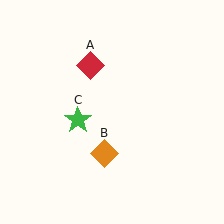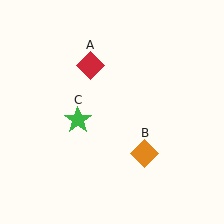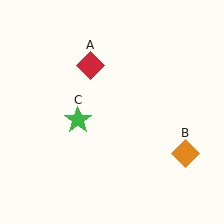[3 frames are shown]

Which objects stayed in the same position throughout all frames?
Red diamond (object A) and green star (object C) remained stationary.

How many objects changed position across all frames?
1 object changed position: orange diamond (object B).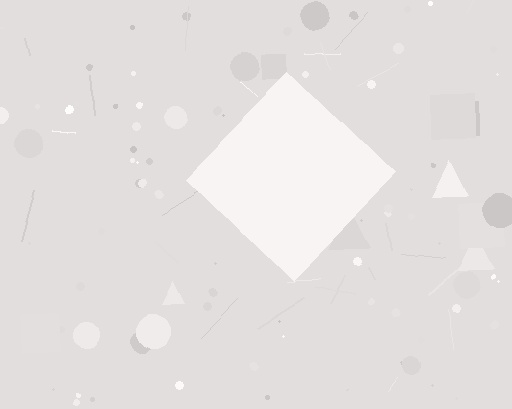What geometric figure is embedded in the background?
A diamond is embedded in the background.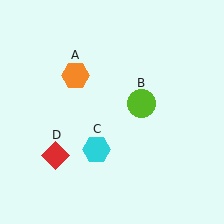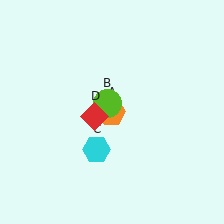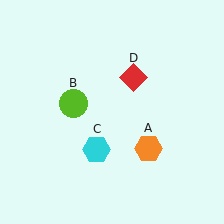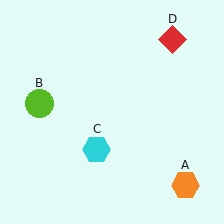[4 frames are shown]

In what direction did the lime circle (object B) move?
The lime circle (object B) moved left.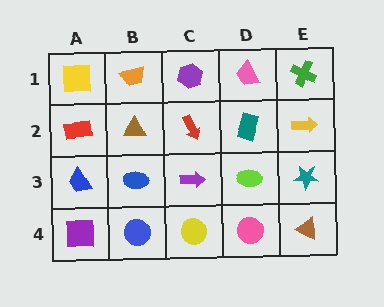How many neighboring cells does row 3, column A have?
3.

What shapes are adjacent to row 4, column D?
A lime ellipse (row 3, column D), a yellow circle (row 4, column C), a brown triangle (row 4, column E).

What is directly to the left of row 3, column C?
A blue ellipse.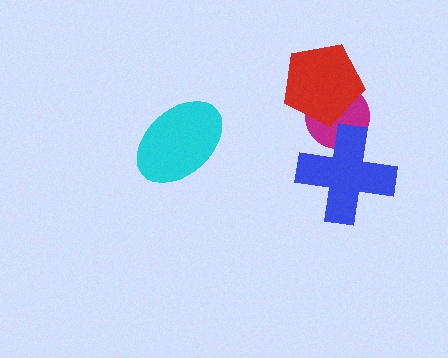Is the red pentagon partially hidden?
No, no other shape covers it.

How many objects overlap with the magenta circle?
2 objects overlap with the magenta circle.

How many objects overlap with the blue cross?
1 object overlaps with the blue cross.